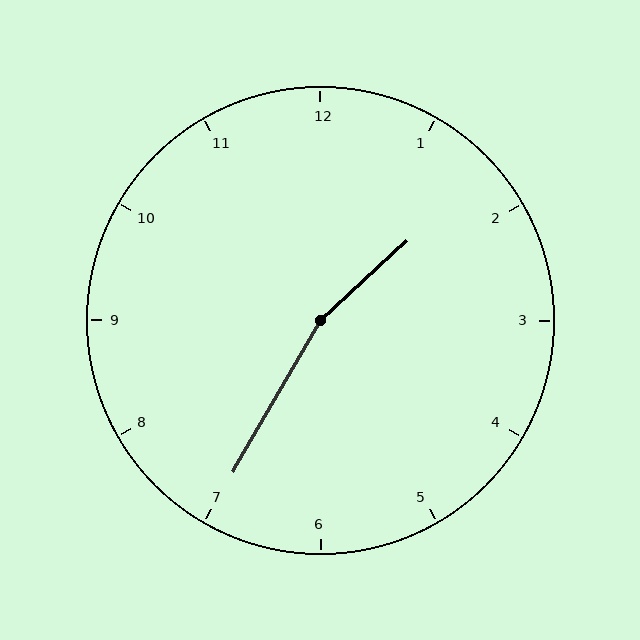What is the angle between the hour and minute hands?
Approximately 162 degrees.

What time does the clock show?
1:35.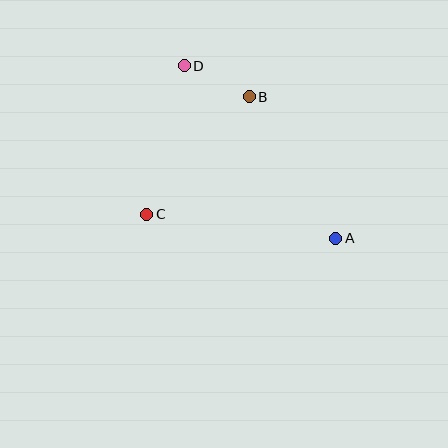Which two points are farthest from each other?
Points A and D are farthest from each other.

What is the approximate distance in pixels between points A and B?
The distance between A and B is approximately 166 pixels.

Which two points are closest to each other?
Points B and D are closest to each other.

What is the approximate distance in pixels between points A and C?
The distance between A and C is approximately 190 pixels.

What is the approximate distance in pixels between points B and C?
The distance between B and C is approximately 156 pixels.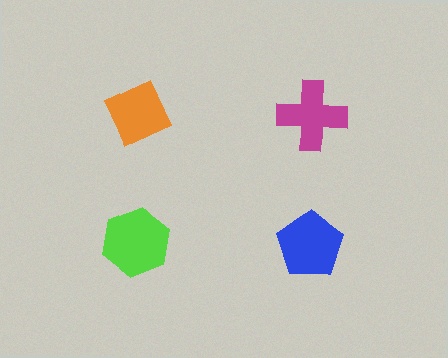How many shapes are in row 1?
2 shapes.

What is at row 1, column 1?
An orange diamond.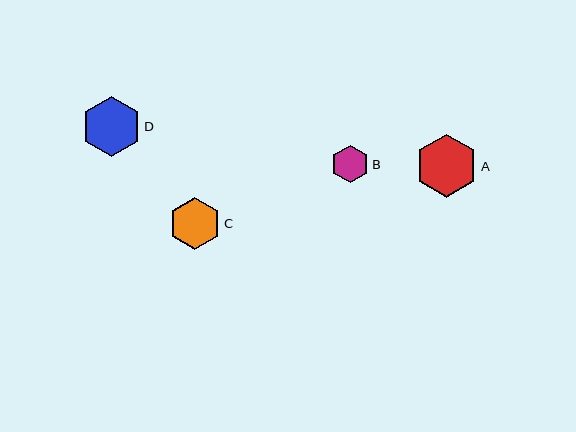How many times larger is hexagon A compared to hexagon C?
Hexagon A is approximately 1.2 times the size of hexagon C.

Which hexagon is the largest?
Hexagon A is the largest with a size of approximately 63 pixels.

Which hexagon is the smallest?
Hexagon B is the smallest with a size of approximately 38 pixels.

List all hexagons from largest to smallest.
From largest to smallest: A, D, C, B.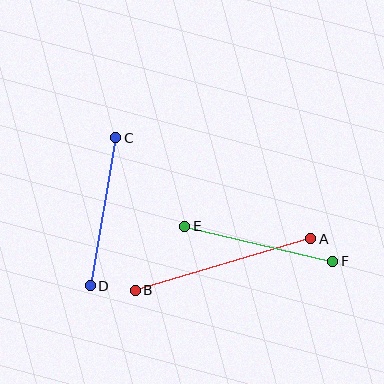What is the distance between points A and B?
The distance is approximately 183 pixels.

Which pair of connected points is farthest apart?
Points A and B are farthest apart.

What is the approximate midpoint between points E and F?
The midpoint is at approximately (259, 244) pixels.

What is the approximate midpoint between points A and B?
The midpoint is at approximately (223, 264) pixels.